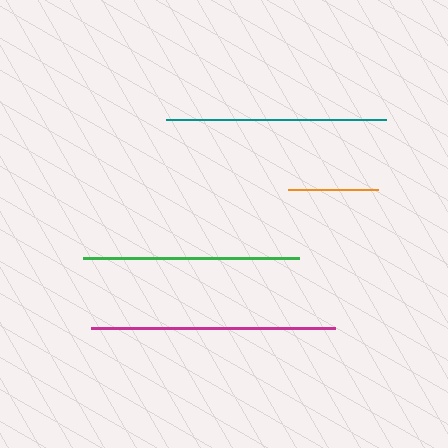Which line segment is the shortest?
The orange line is the shortest at approximately 90 pixels.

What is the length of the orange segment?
The orange segment is approximately 90 pixels long.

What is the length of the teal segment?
The teal segment is approximately 220 pixels long.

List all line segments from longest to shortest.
From longest to shortest: magenta, teal, green, orange.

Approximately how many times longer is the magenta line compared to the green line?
The magenta line is approximately 1.1 times the length of the green line.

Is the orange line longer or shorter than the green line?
The green line is longer than the orange line.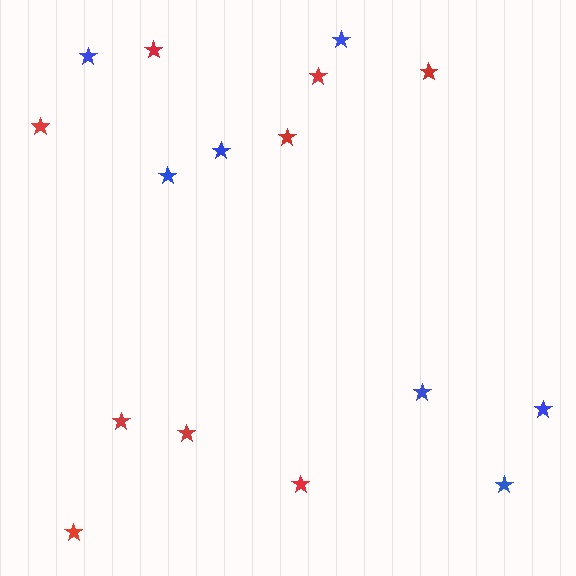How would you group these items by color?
There are 2 groups: one group of blue stars (7) and one group of red stars (9).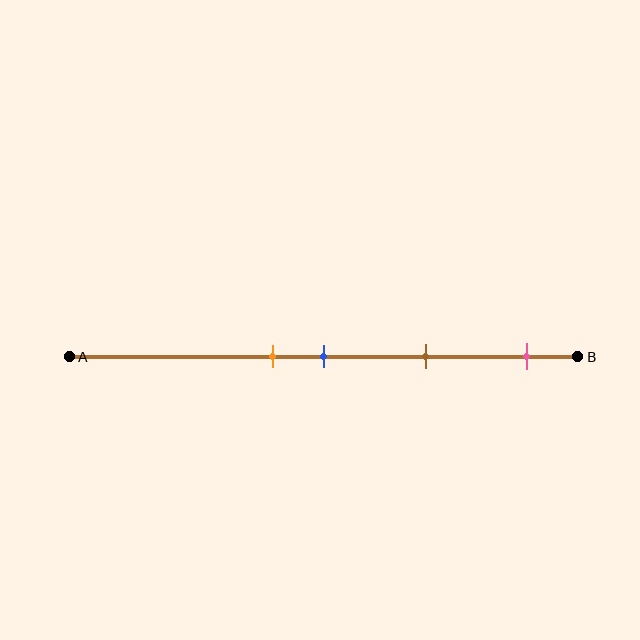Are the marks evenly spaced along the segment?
No, the marks are not evenly spaced.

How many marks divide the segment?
There are 4 marks dividing the segment.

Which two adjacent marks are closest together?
The orange and blue marks are the closest adjacent pair.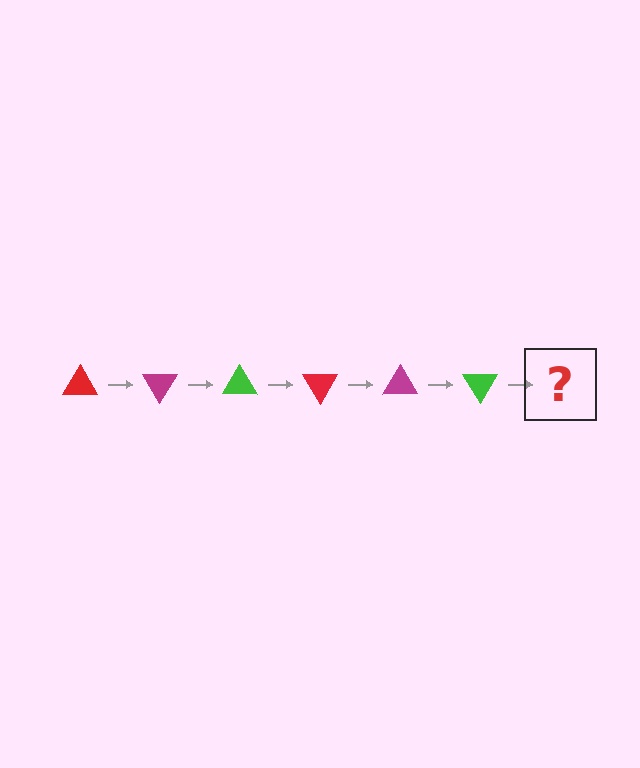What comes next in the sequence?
The next element should be a red triangle, rotated 360 degrees from the start.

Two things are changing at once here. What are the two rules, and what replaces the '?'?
The two rules are that it rotates 60 degrees each step and the color cycles through red, magenta, and green. The '?' should be a red triangle, rotated 360 degrees from the start.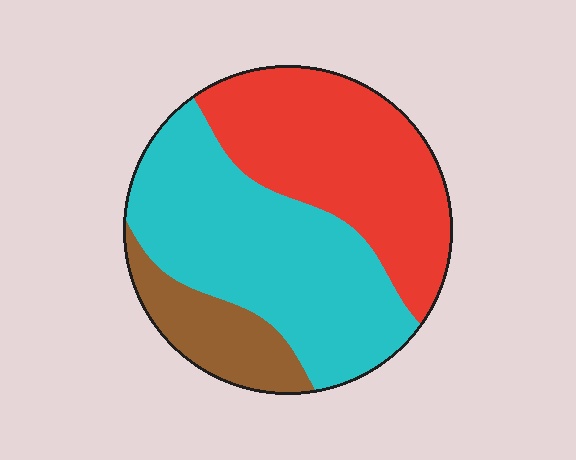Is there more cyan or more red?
Cyan.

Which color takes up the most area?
Cyan, at roughly 45%.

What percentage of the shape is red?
Red takes up between a third and a half of the shape.